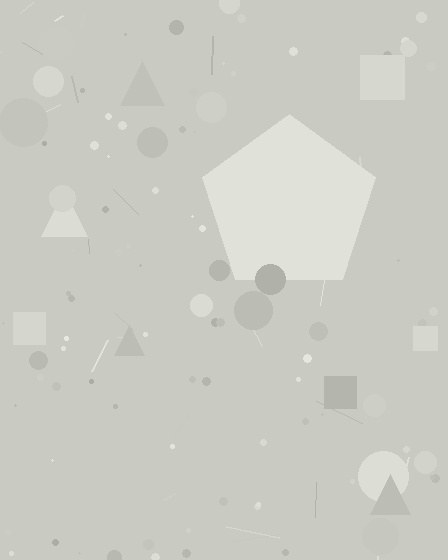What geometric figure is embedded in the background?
A pentagon is embedded in the background.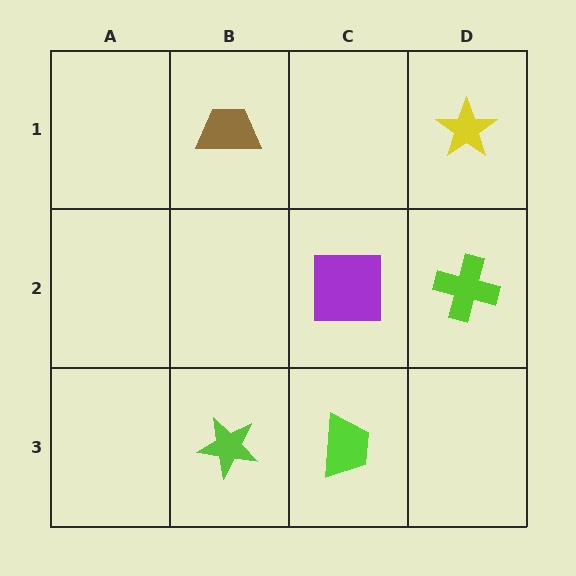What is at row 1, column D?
A yellow star.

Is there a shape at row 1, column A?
No, that cell is empty.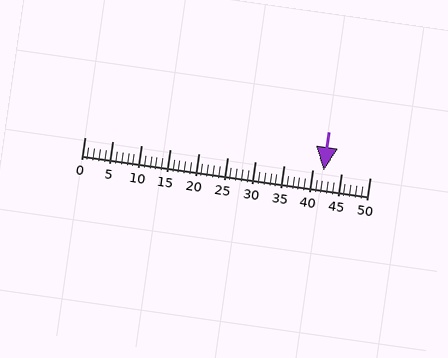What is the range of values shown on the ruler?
The ruler shows values from 0 to 50.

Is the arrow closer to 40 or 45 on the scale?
The arrow is closer to 40.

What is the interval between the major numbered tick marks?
The major tick marks are spaced 5 units apart.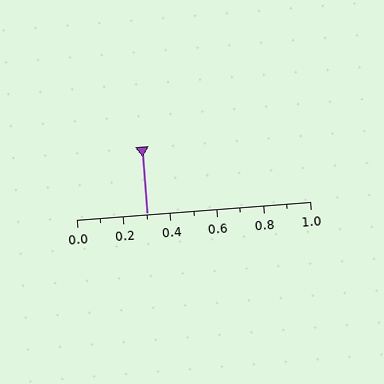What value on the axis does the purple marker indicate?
The marker indicates approximately 0.3.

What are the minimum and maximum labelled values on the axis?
The axis runs from 0.0 to 1.0.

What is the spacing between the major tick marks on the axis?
The major ticks are spaced 0.2 apart.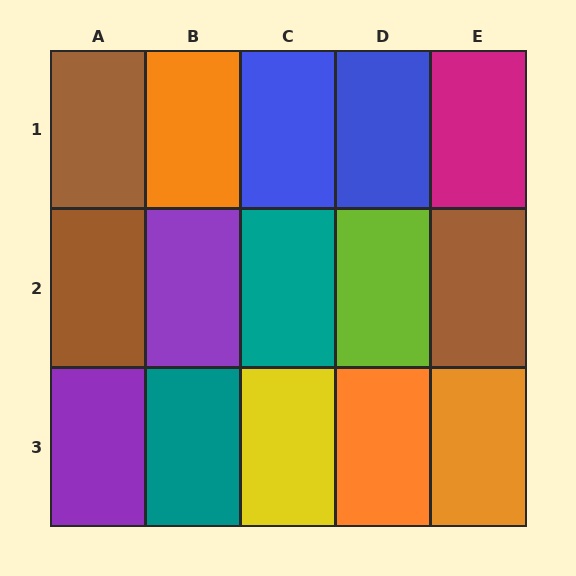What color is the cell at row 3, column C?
Yellow.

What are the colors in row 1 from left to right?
Brown, orange, blue, blue, magenta.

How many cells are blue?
2 cells are blue.